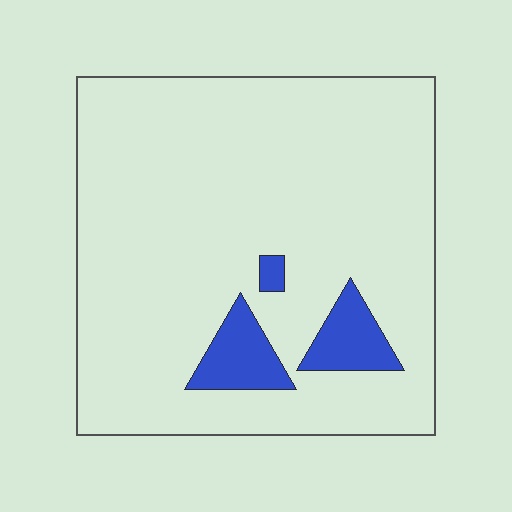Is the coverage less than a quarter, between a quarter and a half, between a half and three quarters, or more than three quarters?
Less than a quarter.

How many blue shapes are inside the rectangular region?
3.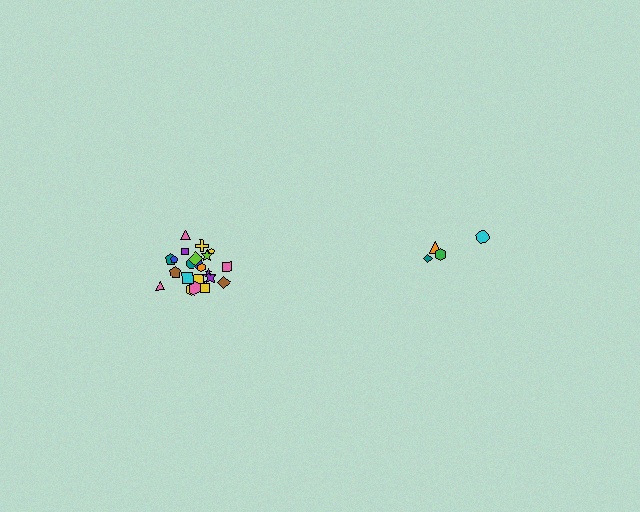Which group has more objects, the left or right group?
The left group.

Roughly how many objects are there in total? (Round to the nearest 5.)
Roughly 30 objects in total.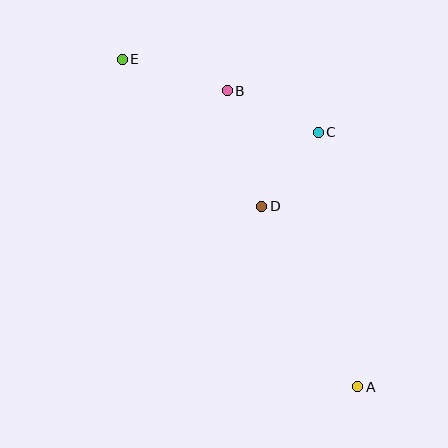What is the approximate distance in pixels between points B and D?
The distance between B and D is approximately 121 pixels.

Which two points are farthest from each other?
Points A and E are farthest from each other.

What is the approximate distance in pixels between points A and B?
The distance between A and B is approximately 324 pixels.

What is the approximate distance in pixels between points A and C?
The distance between A and C is approximately 258 pixels.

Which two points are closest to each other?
Points C and D are closest to each other.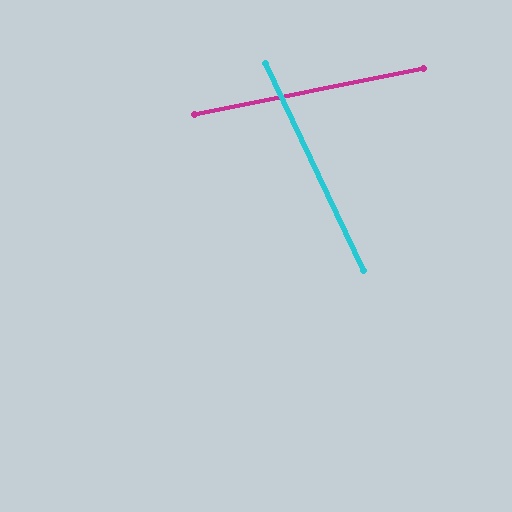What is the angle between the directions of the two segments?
Approximately 76 degrees.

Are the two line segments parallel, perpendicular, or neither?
Neither parallel nor perpendicular — they differ by about 76°.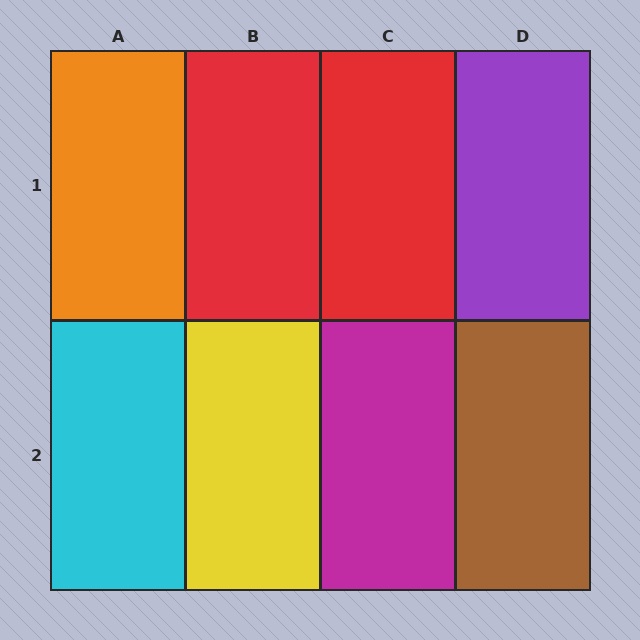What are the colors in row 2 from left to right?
Cyan, yellow, magenta, brown.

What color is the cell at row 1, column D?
Purple.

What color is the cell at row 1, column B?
Red.